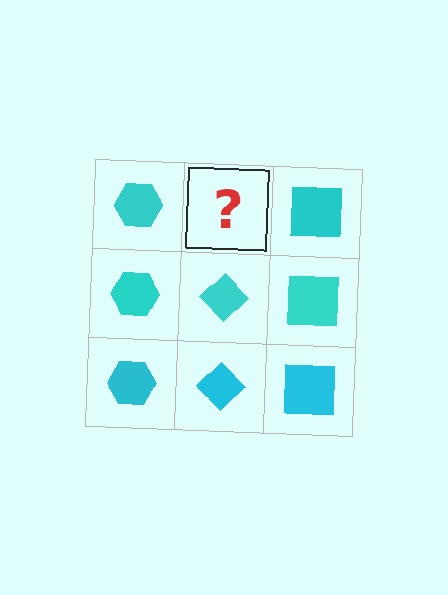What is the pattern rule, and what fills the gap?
The rule is that each column has a consistent shape. The gap should be filled with a cyan diamond.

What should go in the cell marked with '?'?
The missing cell should contain a cyan diamond.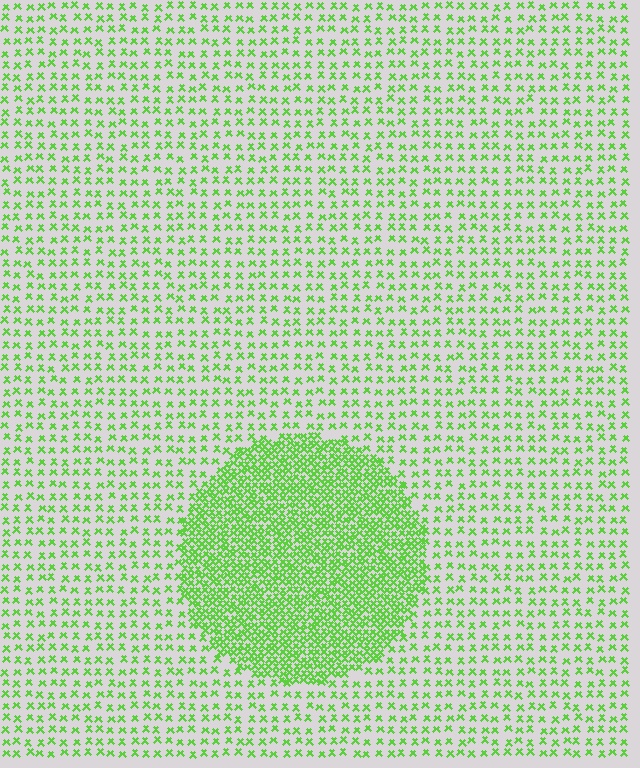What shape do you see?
I see a circle.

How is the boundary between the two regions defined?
The boundary is defined by a change in element density (approximately 2.8x ratio). All elements are the same color, size, and shape.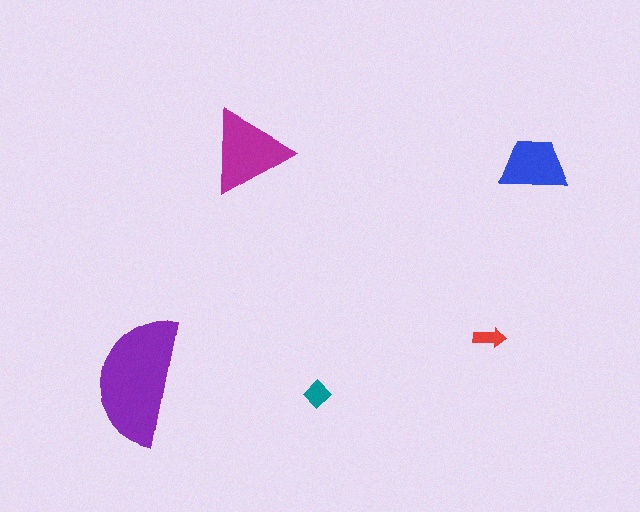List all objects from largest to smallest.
The purple semicircle, the magenta triangle, the blue trapezoid, the teal diamond, the red arrow.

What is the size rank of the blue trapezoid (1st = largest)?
3rd.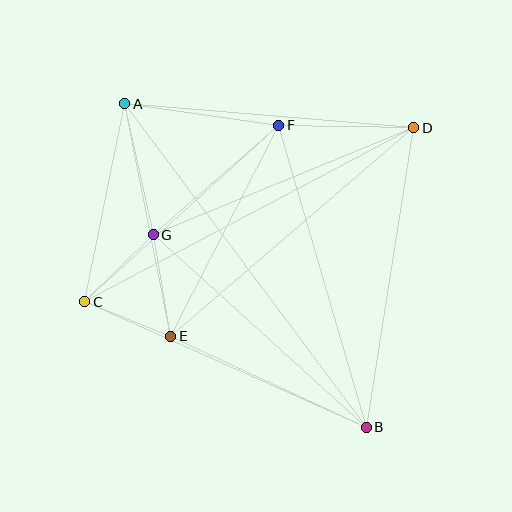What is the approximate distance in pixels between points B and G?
The distance between B and G is approximately 287 pixels.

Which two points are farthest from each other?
Points A and B are farthest from each other.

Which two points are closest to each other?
Points C and E are closest to each other.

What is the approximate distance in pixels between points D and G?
The distance between D and G is approximately 282 pixels.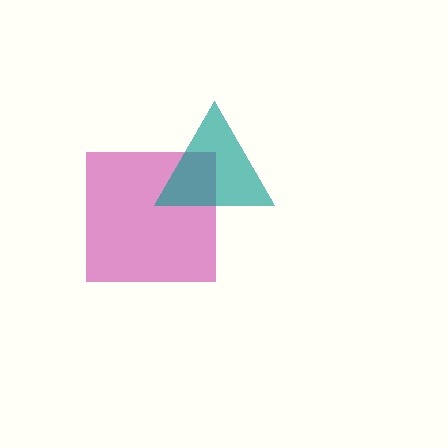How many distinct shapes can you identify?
There are 2 distinct shapes: a magenta square, a teal triangle.